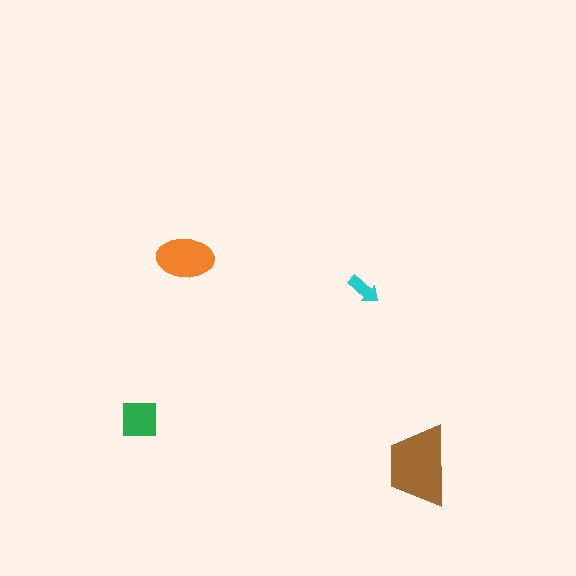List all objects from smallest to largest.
The cyan arrow, the green square, the orange ellipse, the brown trapezoid.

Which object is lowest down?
The brown trapezoid is bottommost.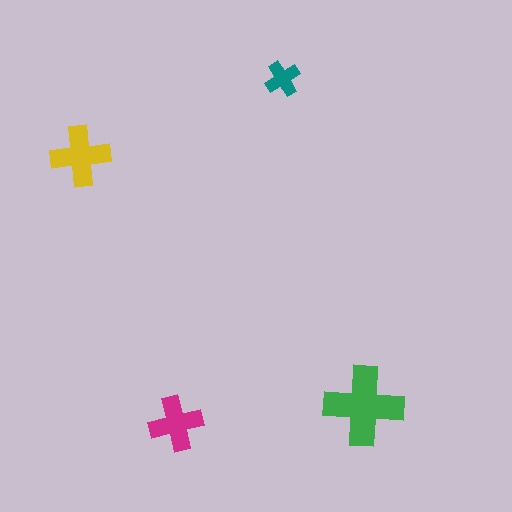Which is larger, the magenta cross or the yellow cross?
The yellow one.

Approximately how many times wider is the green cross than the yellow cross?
About 1.5 times wider.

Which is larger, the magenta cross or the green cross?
The green one.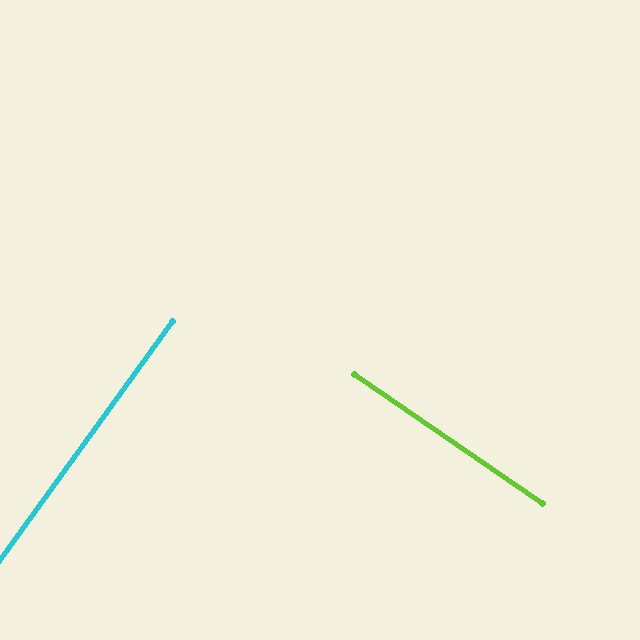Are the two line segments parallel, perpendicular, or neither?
Perpendicular — they meet at approximately 89°.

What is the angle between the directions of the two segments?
Approximately 89 degrees.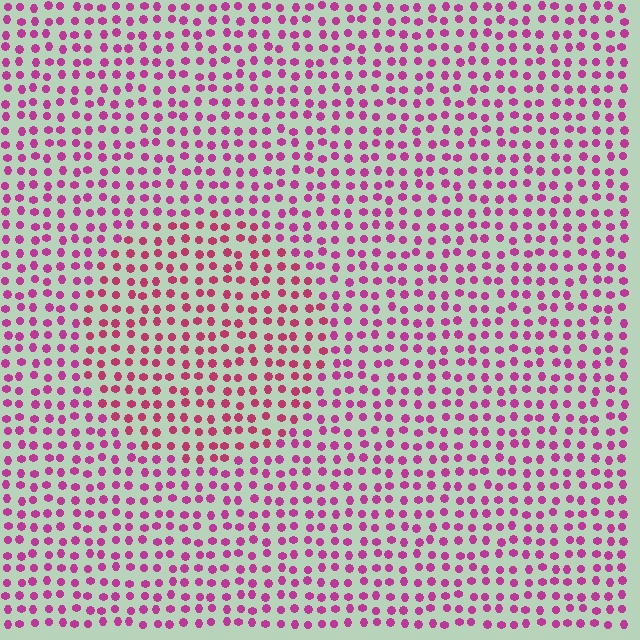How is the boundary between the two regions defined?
The boundary is defined purely by a slight shift in hue (about 21 degrees). Spacing, size, and orientation are identical on both sides.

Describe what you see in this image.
The image is filled with small magenta elements in a uniform arrangement. A circle-shaped region is visible where the elements are tinted to a slightly different hue, forming a subtle color boundary.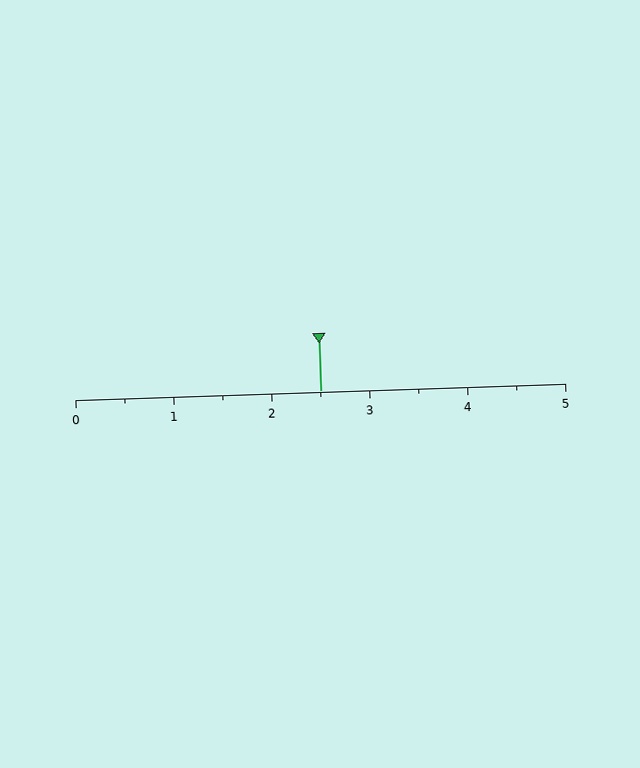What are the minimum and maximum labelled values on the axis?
The axis runs from 0 to 5.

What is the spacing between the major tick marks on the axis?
The major ticks are spaced 1 apart.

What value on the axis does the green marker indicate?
The marker indicates approximately 2.5.